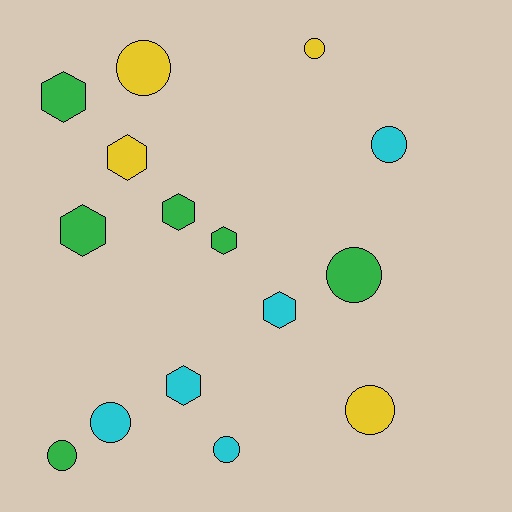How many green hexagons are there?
There are 4 green hexagons.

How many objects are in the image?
There are 15 objects.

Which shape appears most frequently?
Circle, with 8 objects.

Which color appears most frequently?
Green, with 6 objects.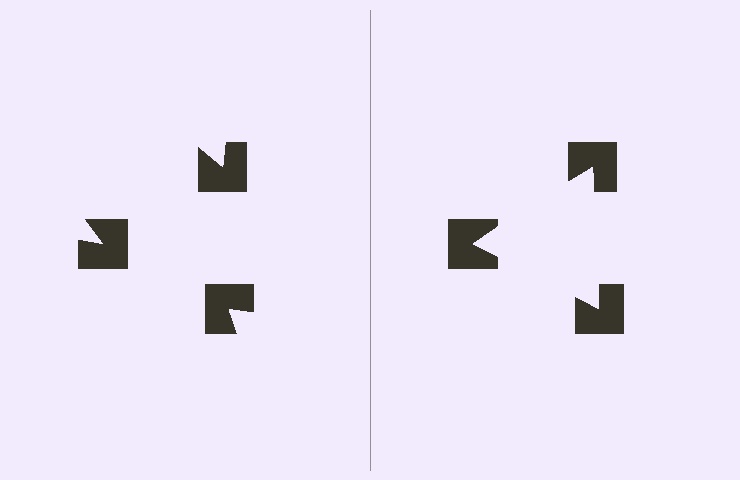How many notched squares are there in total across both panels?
6 — 3 on each side.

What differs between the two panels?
The notched squares are positioned identically on both sides; only the wedge orientations differ. On the right they align to a triangle; on the left they are misaligned.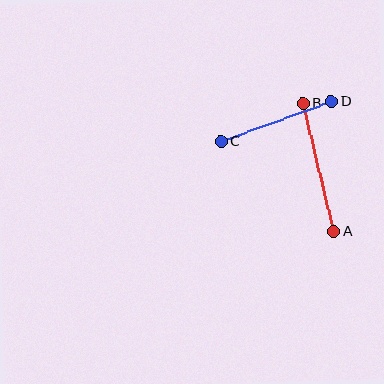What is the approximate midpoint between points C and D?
The midpoint is at approximately (276, 122) pixels.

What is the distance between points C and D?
The distance is approximately 117 pixels.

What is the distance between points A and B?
The distance is approximately 132 pixels.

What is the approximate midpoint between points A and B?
The midpoint is at approximately (318, 167) pixels.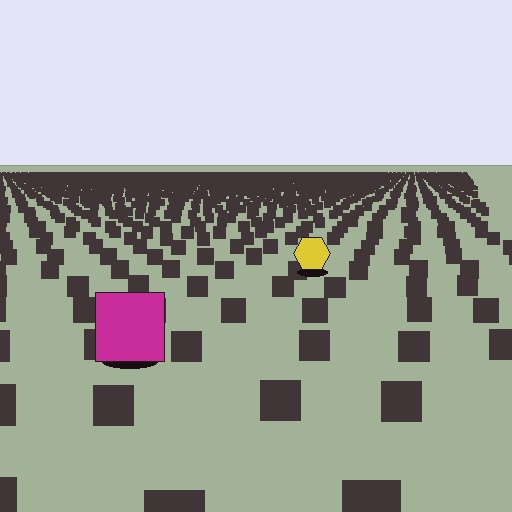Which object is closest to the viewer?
The magenta square is closest. The texture marks near it are larger and more spread out.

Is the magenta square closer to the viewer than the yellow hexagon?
Yes. The magenta square is closer — you can tell from the texture gradient: the ground texture is coarser near it.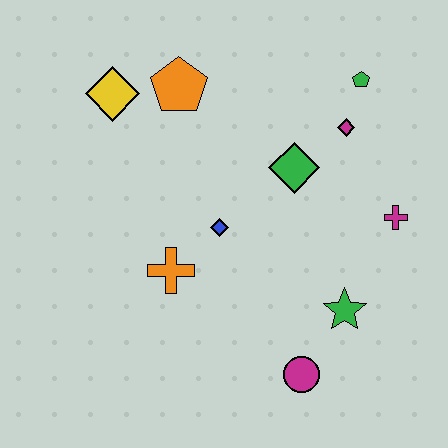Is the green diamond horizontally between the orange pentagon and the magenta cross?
Yes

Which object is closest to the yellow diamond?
The orange pentagon is closest to the yellow diamond.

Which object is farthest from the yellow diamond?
The magenta circle is farthest from the yellow diamond.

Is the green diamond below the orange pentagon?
Yes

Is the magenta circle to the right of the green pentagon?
No